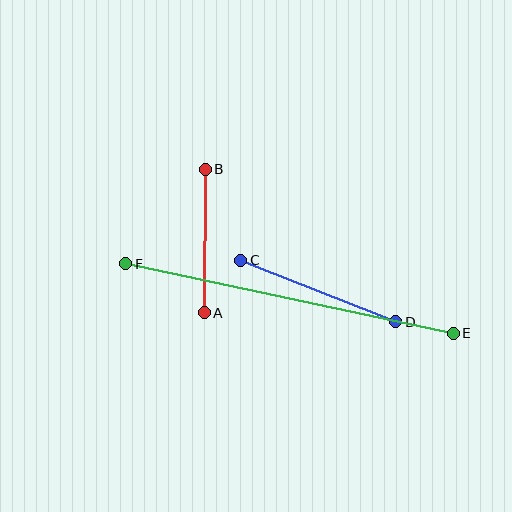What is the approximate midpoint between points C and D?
The midpoint is at approximately (318, 291) pixels.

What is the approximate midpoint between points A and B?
The midpoint is at approximately (205, 241) pixels.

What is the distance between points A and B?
The distance is approximately 144 pixels.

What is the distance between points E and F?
The distance is approximately 335 pixels.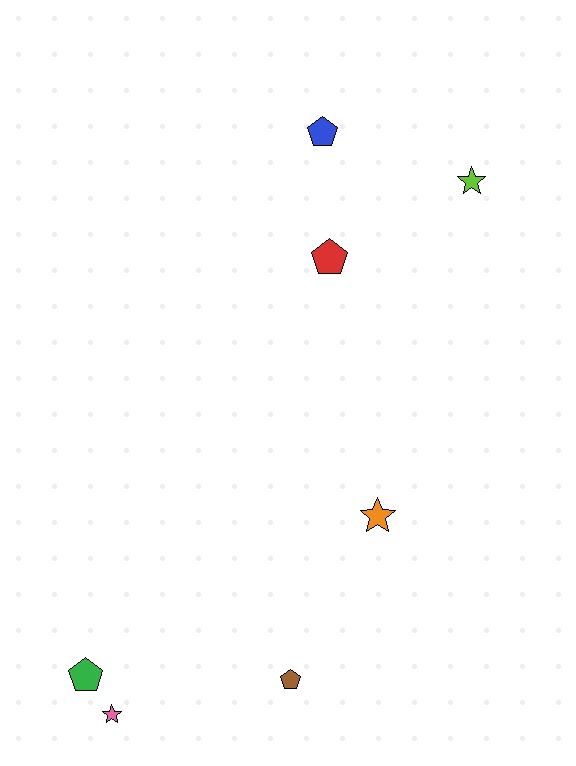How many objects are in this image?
There are 7 objects.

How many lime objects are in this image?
There is 1 lime object.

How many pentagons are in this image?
There are 4 pentagons.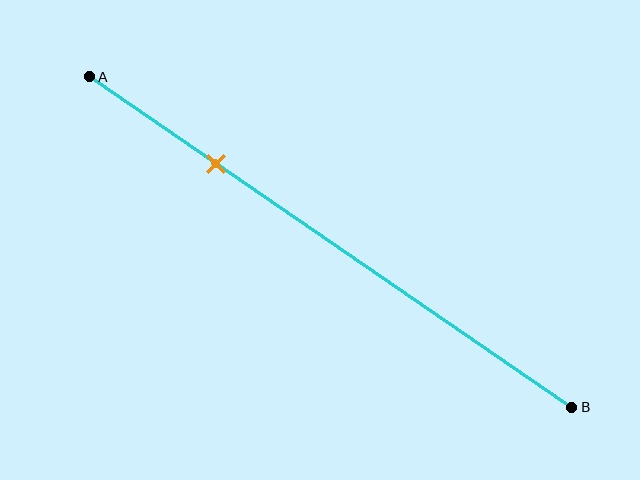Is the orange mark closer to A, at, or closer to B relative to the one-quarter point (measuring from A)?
The orange mark is approximately at the one-quarter point of segment AB.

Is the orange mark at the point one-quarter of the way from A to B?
Yes, the mark is approximately at the one-quarter point.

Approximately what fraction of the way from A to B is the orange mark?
The orange mark is approximately 25% of the way from A to B.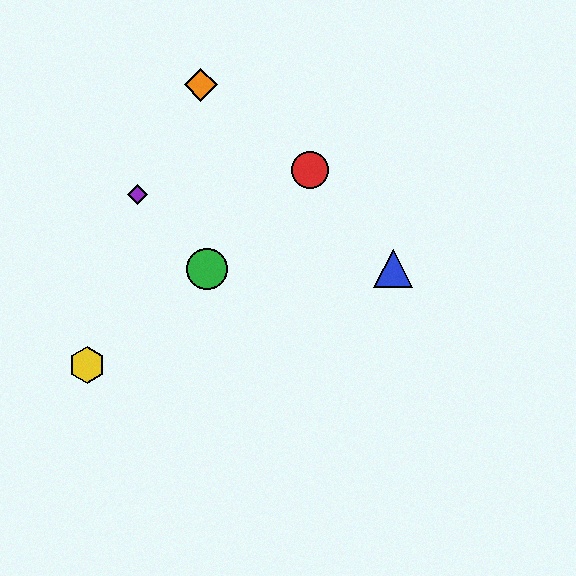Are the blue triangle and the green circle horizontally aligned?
Yes, both are at y≈269.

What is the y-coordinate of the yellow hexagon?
The yellow hexagon is at y≈365.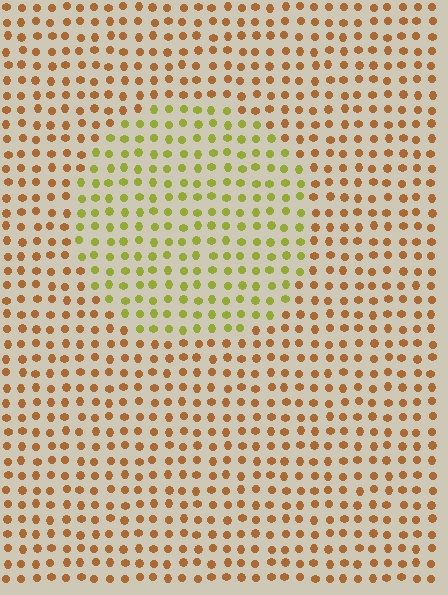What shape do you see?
I see a circle.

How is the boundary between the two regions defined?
The boundary is defined purely by a slight shift in hue (about 46 degrees). Spacing, size, and orientation are identical on both sides.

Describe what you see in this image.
The image is filled with small brown elements in a uniform arrangement. A circle-shaped region is visible where the elements are tinted to a slightly different hue, forming a subtle color boundary.